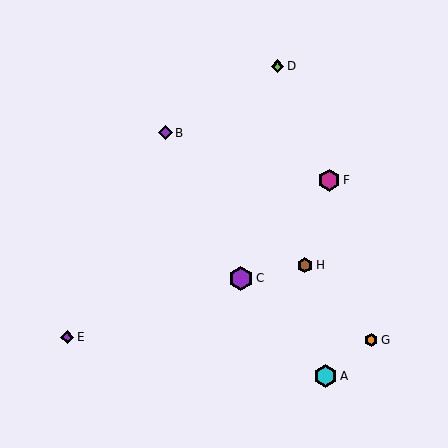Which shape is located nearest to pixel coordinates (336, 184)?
The magenta hexagon (labeled F) at (329, 180) is nearest to that location.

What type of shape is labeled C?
Shape C is a purple hexagon.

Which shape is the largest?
The purple hexagon (labeled C) is the largest.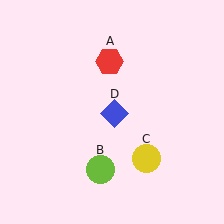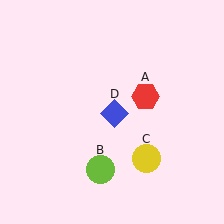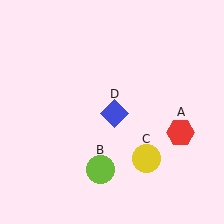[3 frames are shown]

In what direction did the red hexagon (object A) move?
The red hexagon (object A) moved down and to the right.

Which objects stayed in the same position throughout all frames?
Lime circle (object B) and yellow circle (object C) and blue diamond (object D) remained stationary.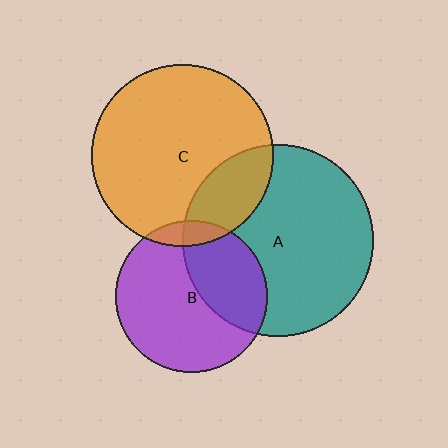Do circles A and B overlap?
Yes.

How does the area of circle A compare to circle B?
Approximately 1.6 times.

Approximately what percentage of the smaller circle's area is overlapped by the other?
Approximately 35%.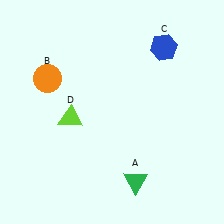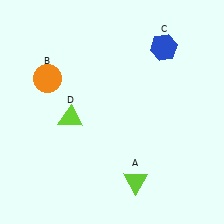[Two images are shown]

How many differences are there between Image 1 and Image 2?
There is 1 difference between the two images.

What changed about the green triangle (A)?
In Image 1, A is green. In Image 2, it changed to lime.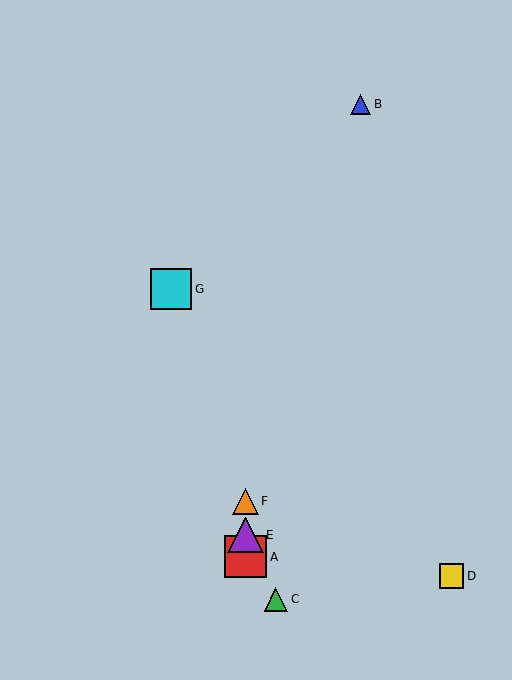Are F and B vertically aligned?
No, F is at x≈245 and B is at x≈361.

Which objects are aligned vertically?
Objects A, E, F are aligned vertically.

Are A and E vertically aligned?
Yes, both are at x≈245.